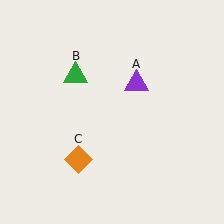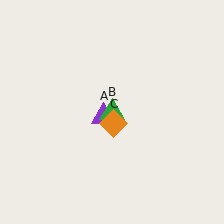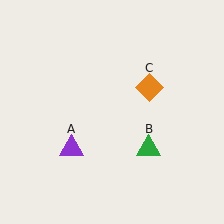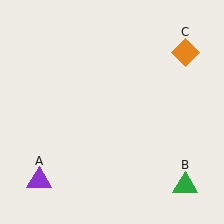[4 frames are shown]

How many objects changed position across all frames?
3 objects changed position: purple triangle (object A), green triangle (object B), orange diamond (object C).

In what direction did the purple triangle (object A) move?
The purple triangle (object A) moved down and to the left.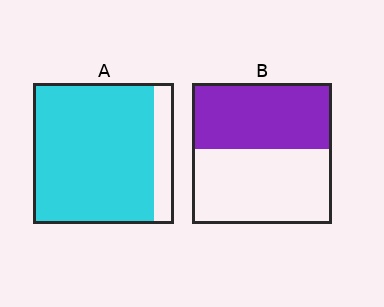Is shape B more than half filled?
Roughly half.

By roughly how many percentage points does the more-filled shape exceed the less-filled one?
By roughly 40 percentage points (A over B).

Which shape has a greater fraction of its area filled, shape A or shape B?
Shape A.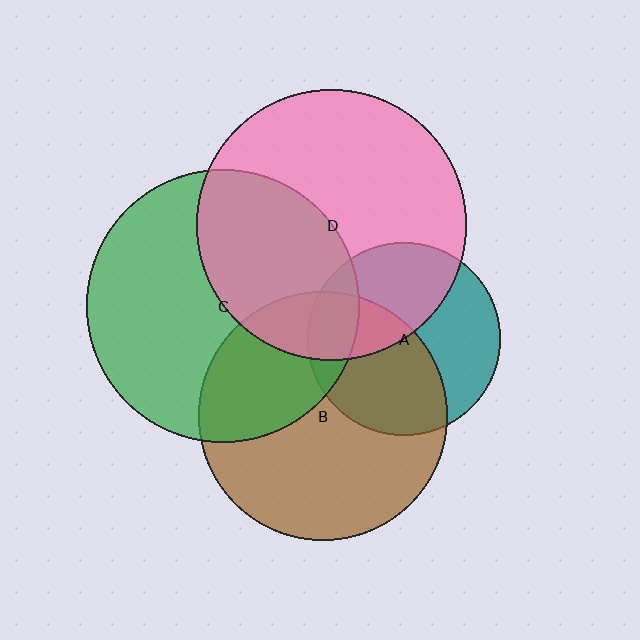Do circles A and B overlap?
Yes.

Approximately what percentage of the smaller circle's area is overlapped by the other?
Approximately 50%.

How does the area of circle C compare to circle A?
Approximately 2.0 times.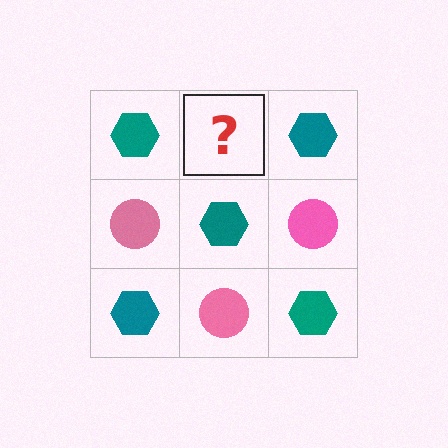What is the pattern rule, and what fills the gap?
The rule is that it alternates teal hexagon and pink circle in a checkerboard pattern. The gap should be filled with a pink circle.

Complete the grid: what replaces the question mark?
The question mark should be replaced with a pink circle.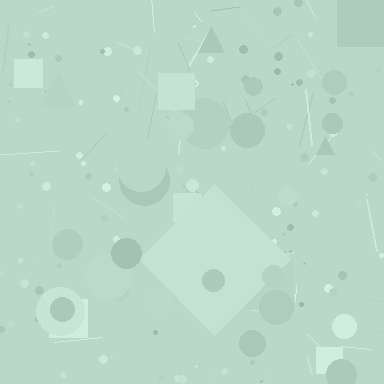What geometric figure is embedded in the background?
A diamond is embedded in the background.